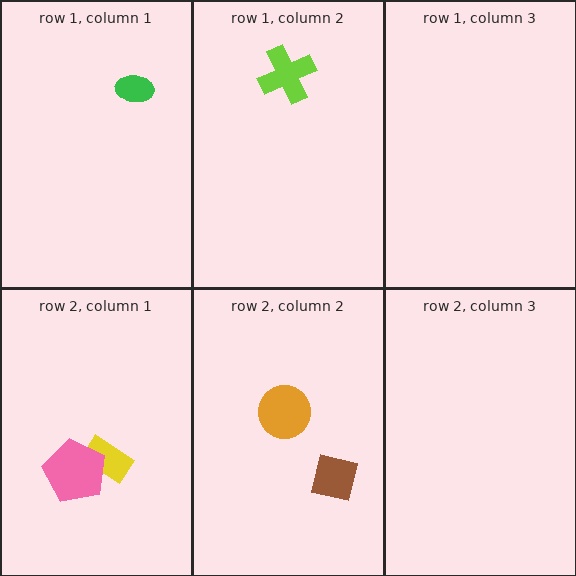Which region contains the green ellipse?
The row 1, column 1 region.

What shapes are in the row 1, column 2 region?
The lime cross.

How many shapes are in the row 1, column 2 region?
1.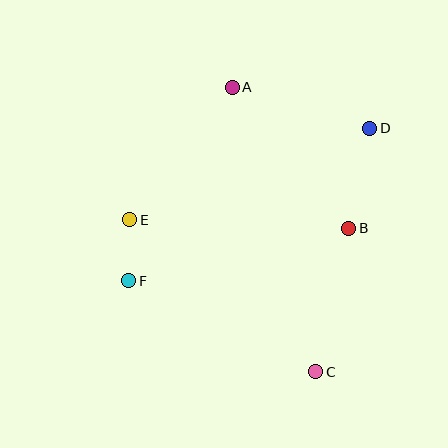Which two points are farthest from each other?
Points A and C are farthest from each other.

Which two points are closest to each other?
Points E and F are closest to each other.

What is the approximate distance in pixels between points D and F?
The distance between D and F is approximately 285 pixels.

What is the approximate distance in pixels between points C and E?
The distance between C and E is approximately 240 pixels.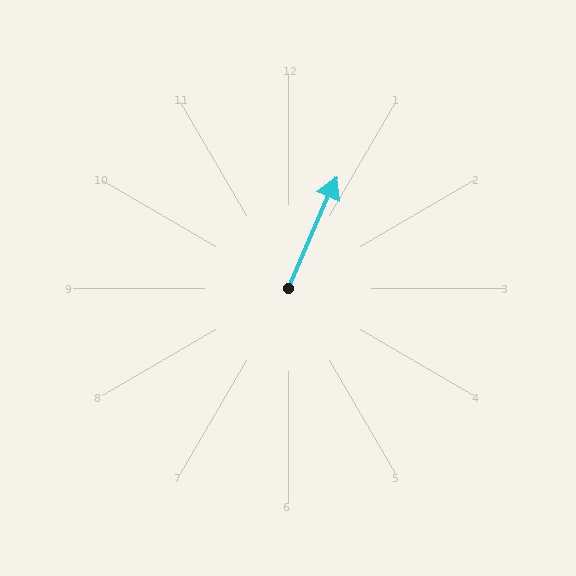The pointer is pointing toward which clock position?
Roughly 1 o'clock.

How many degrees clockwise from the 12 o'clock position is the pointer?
Approximately 24 degrees.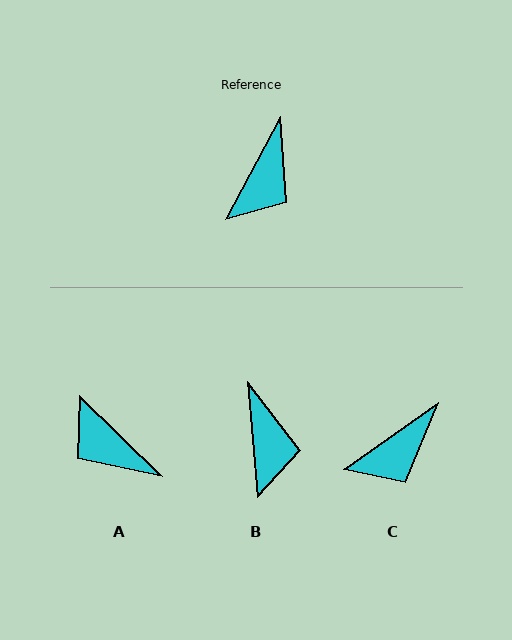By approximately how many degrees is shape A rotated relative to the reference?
Approximately 106 degrees clockwise.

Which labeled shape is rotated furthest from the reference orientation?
A, about 106 degrees away.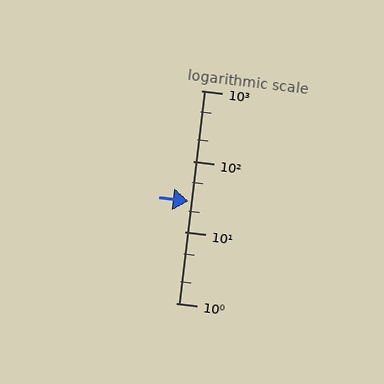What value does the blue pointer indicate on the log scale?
The pointer indicates approximately 27.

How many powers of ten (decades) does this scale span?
The scale spans 3 decades, from 1 to 1000.